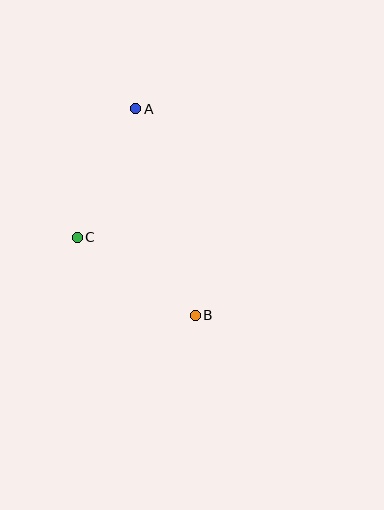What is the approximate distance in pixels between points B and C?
The distance between B and C is approximately 141 pixels.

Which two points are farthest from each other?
Points A and B are farthest from each other.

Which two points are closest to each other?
Points A and C are closest to each other.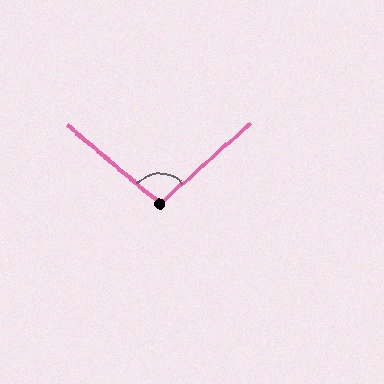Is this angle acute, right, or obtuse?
It is obtuse.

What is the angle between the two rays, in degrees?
Approximately 98 degrees.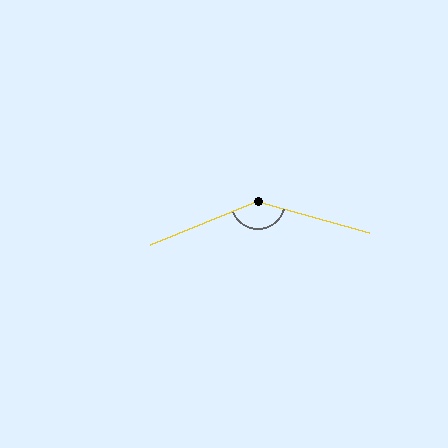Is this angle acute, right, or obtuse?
It is obtuse.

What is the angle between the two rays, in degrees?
Approximately 142 degrees.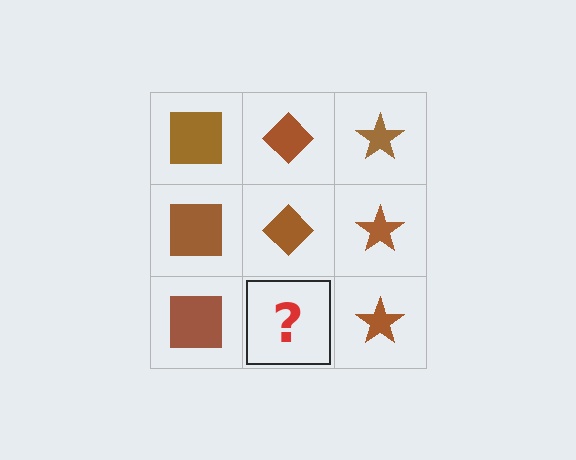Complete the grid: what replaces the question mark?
The question mark should be replaced with a brown diamond.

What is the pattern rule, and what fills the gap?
The rule is that each column has a consistent shape. The gap should be filled with a brown diamond.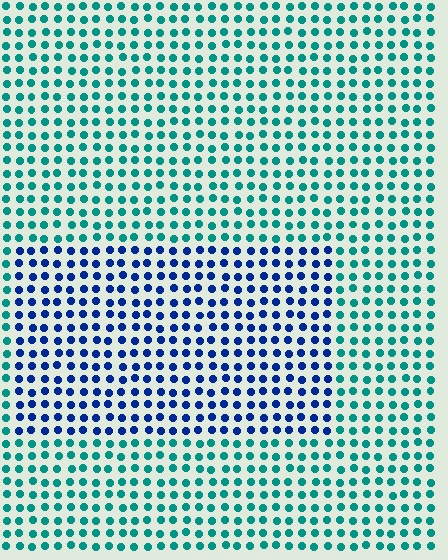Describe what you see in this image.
The image is filled with small teal elements in a uniform arrangement. A rectangle-shaped region is visible where the elements are tinted to a slightly different hue, forming a subtle color boundary.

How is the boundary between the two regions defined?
The boundary is defined purely by a slight shift in hue (about 50 degrees). Spacing, size, and orientation are identical on both sides.